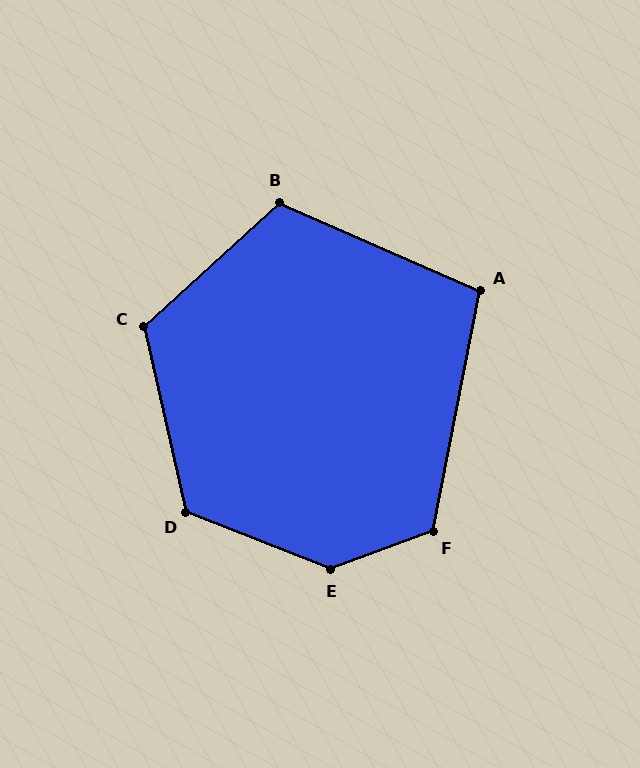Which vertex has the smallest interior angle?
A, at approximately 102 degrees.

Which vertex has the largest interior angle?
E, at approximately 138 degrees.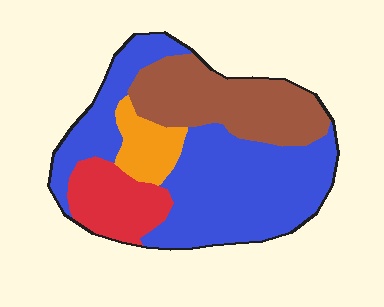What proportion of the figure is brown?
Brown takes up about one quarter (1/4) of the figure.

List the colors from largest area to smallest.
From largest to smallest: blue, brown, red, orange.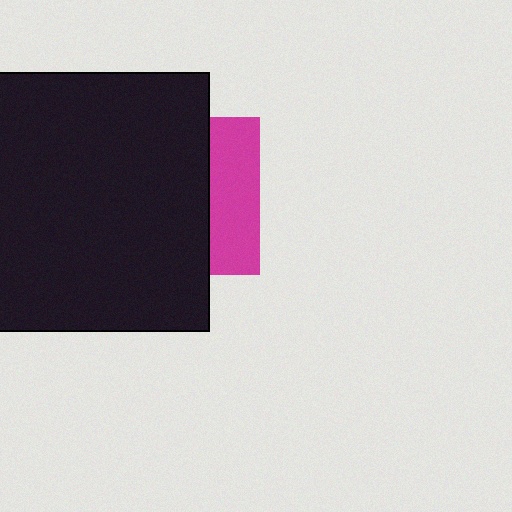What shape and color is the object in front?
The object in front is a black rectangle.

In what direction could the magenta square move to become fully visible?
The magenta square could move right. That would shift it out from behind the black rectangle entirely.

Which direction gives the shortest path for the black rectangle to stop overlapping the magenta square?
Moving left gives the shortest separation.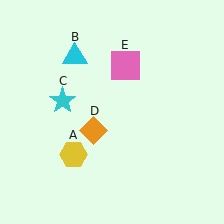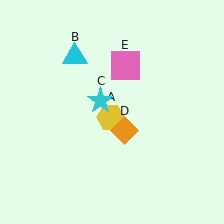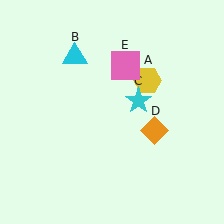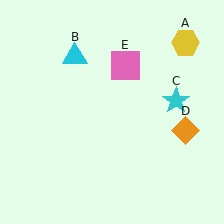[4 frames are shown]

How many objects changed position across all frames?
3 objects changed position: yellow hexagon (object A), cyan star (object C), orange diamond (object D).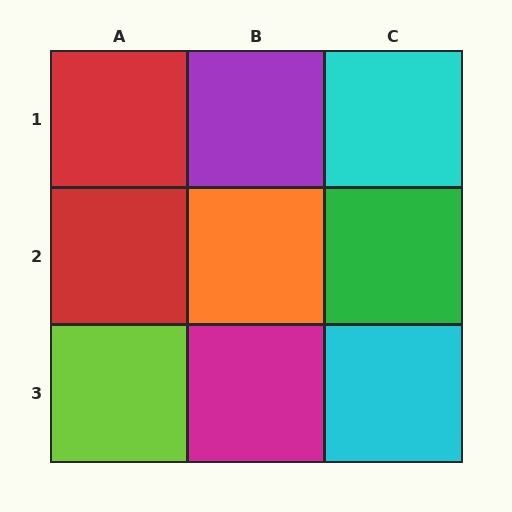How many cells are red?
2 cells are red.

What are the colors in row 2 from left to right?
Red, orange, green.